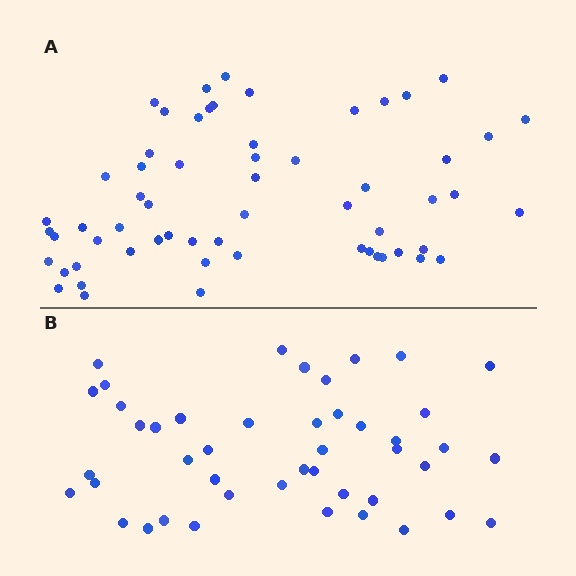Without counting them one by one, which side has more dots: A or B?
Region A (the top region) has more dots.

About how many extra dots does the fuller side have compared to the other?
Region A has approximately 15 more dots than region B.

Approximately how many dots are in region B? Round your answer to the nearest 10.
About 40 dots. (The exact count is 45, which rounds to 40.)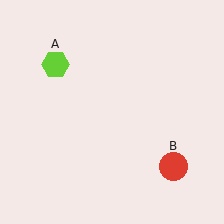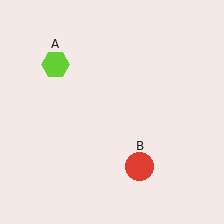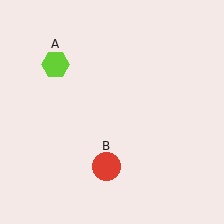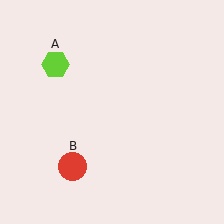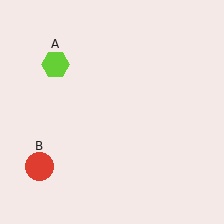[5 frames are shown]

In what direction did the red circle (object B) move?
The red circle (object B) moved left.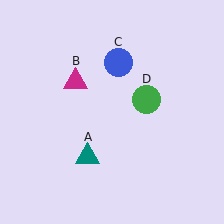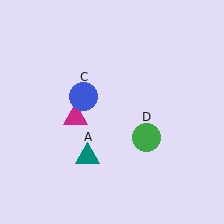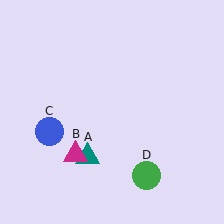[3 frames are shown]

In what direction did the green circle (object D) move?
The green circle (object D) moved down.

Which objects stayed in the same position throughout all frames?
Teal triangle (object A) remained stationary.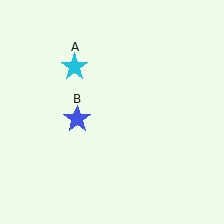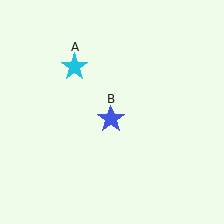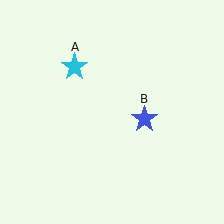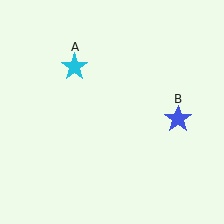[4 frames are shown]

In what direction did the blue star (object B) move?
The blue star (object B) moved right.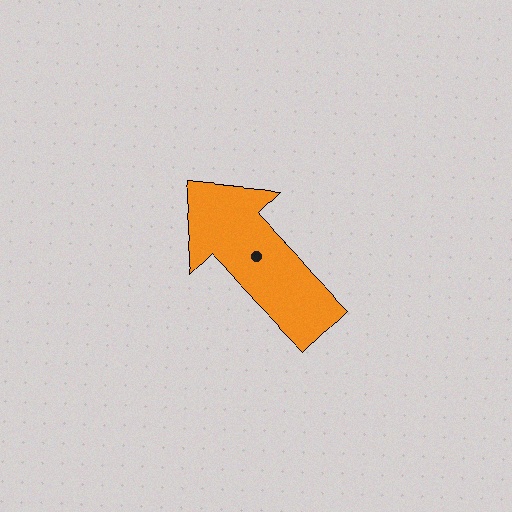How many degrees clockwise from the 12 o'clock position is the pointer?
Approximately 316 degrees.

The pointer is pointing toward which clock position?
Roughly 11 o'clock.